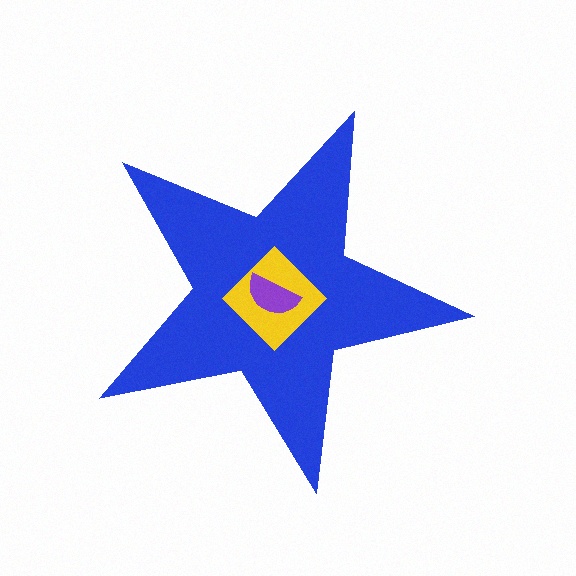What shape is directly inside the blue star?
The yellow diamond.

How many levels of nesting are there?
3.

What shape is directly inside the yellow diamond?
The purple semicircle.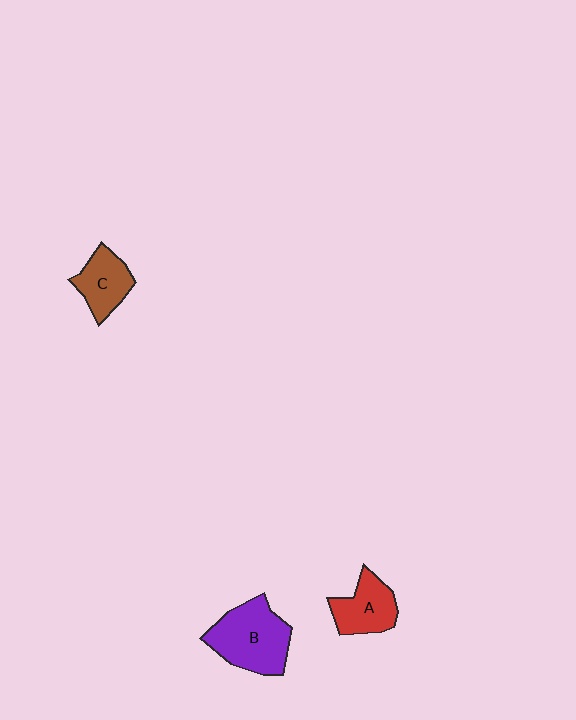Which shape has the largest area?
Shape B (purple).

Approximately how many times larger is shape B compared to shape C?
Approximately 1.6 times.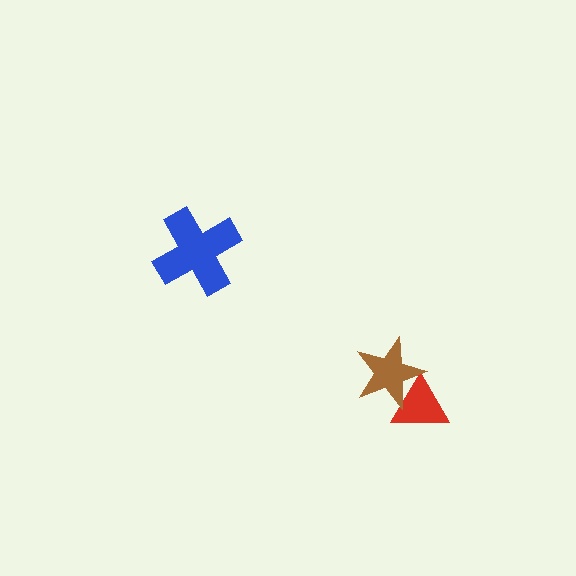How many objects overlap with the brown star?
1 object overlaps with the brown star.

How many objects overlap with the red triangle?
1 object overlaps with the red triangle.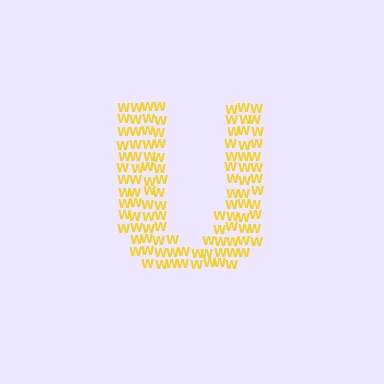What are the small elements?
The small elements are letter W's.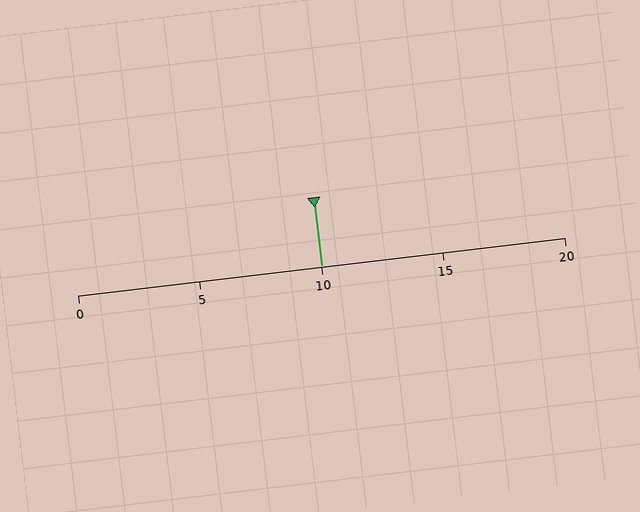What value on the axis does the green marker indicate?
The marker indicates approximately 10.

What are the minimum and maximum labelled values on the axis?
The axis runs from 0 to 20.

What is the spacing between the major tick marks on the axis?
The major ticks are spaced 5 apart.